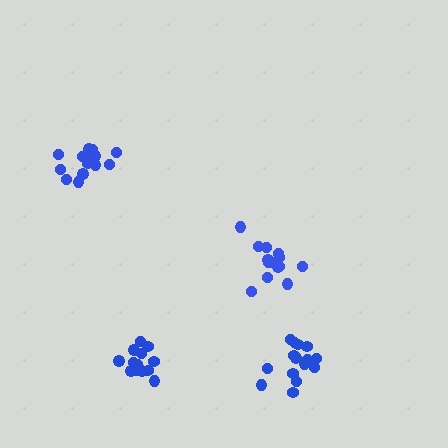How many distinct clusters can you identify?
There are 4 distinct clusters.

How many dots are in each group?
Group 1: 16 dots, Group 2: 14 dots, Group 3: 13 dots, Group 4: 15 dots (58 total).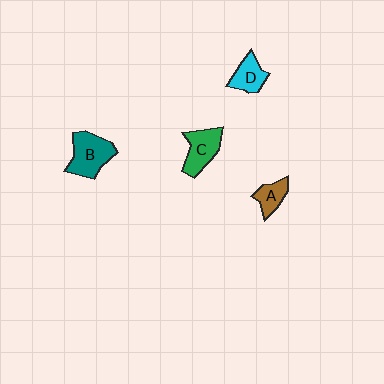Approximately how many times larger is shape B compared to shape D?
Approximately 1.6 times.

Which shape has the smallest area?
Shape A (brown).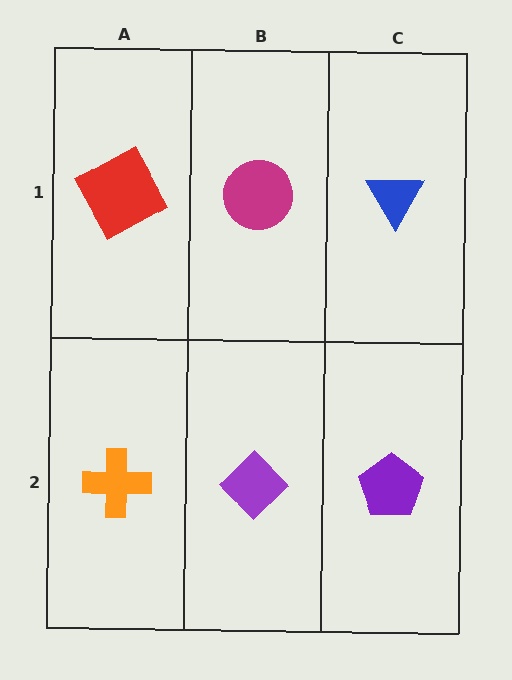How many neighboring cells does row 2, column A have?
2.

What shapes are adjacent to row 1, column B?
A purple diamond (row 2, column B), a red square (row 1, column A), a blue triangle (row 1, column C).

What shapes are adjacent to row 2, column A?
A red square (row 1, column A), a purple diamond (row 2, column B).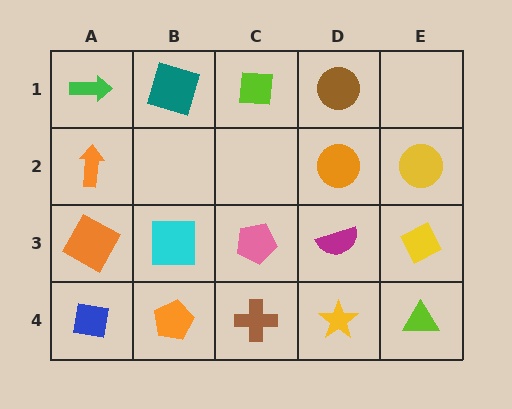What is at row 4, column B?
An orange pentagon.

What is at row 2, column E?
A yellow circle.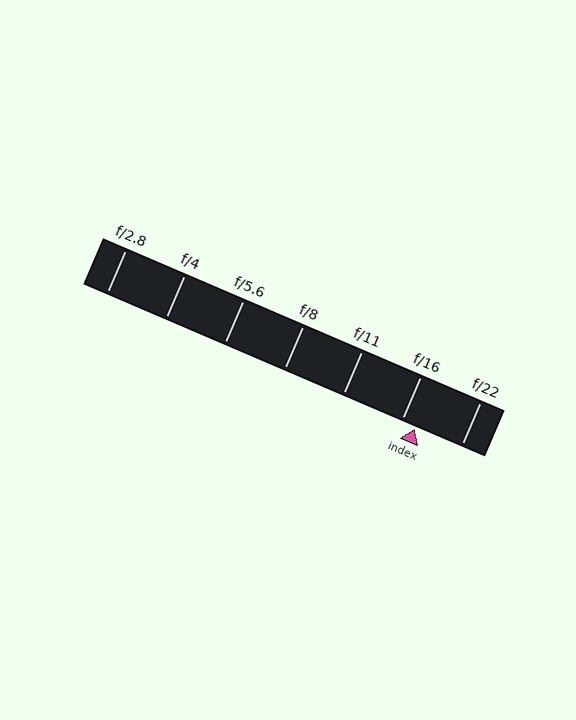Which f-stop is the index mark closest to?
The index mark is closest to f/16.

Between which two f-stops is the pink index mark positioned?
The index mark is between f/16 and f/22.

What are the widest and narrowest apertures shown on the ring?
The widest aperture shown is f/2.8 and the narrowest is f/22.